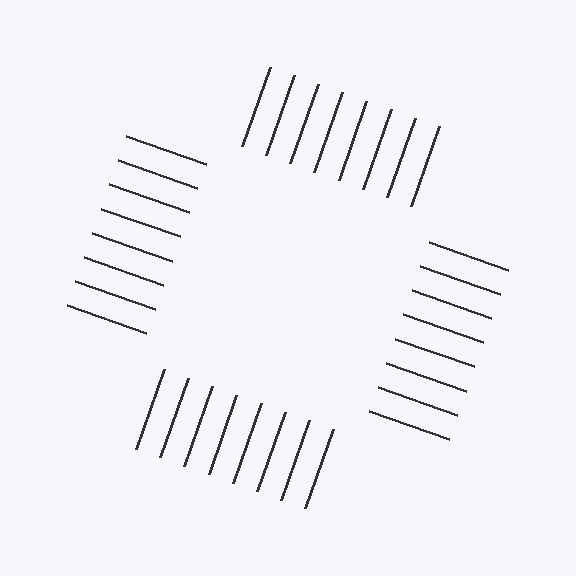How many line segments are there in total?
32 — 8 along each of the 4 edges.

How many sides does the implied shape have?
4 sides — the line-ends trace a square.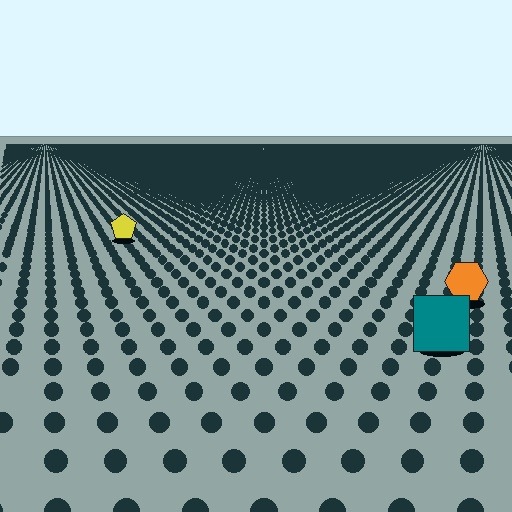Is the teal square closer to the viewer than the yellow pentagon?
Yes. The teal square is closer — you can tell from the texture gradient: the ground texture is coarser near it.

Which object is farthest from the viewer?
The yellow pentagon is farthest from the viewer. It appears smaller and the ground texture around it is denser.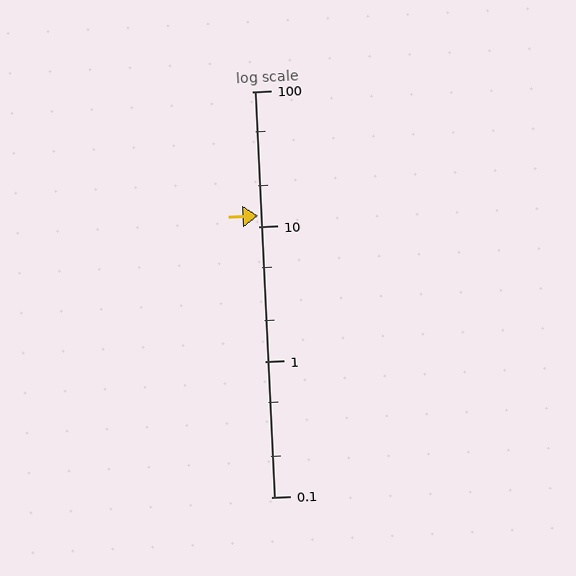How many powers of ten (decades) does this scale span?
The scale spans 3 decades, from 0.1 to 100.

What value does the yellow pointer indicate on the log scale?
The pointer indicates approximately 12.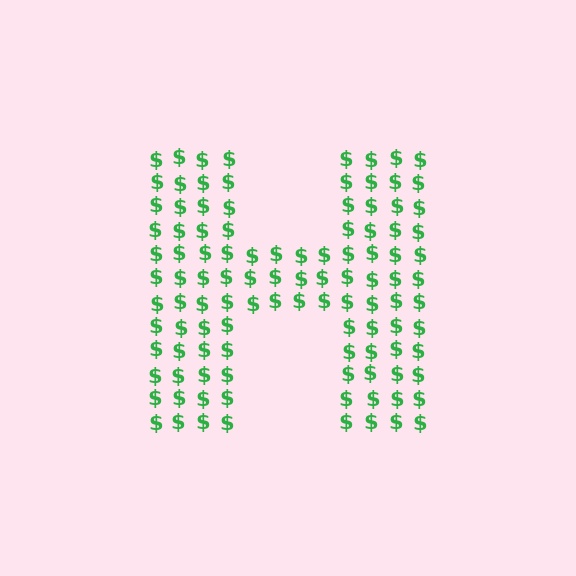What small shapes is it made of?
It is made of small dollar signs.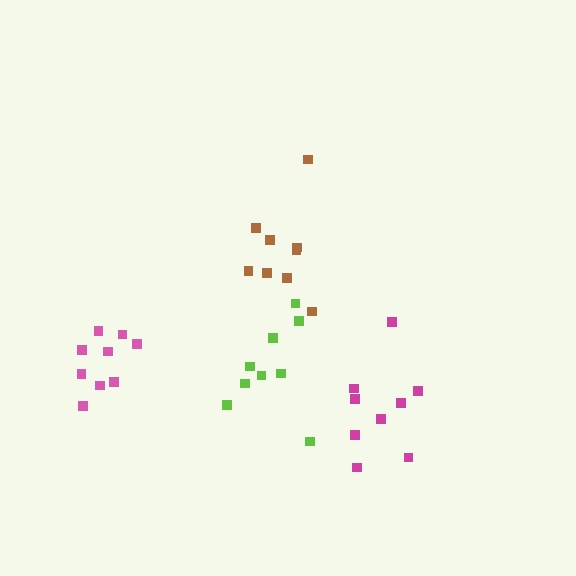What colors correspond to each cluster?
The clusters are colored: lime, magenta, pink, brown.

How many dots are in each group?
Group 1: 9 dots, Group 2: 9 dots, Group 3: 9 dots, Group 4: 9 dots (36 total).